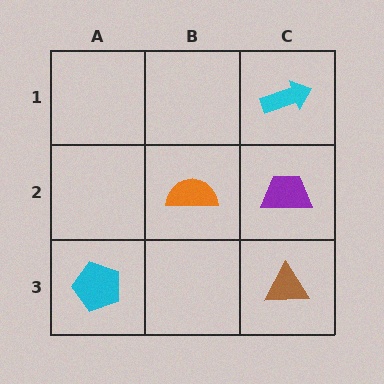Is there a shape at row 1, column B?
No, that cell is empty.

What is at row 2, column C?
A purple trapezoid.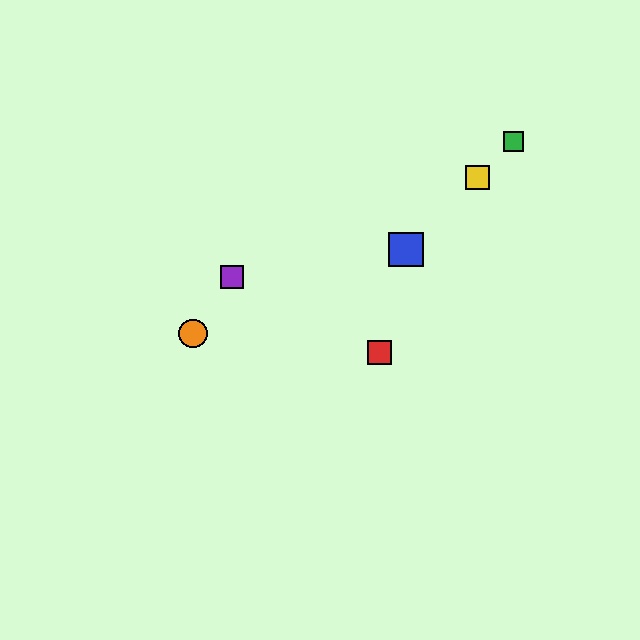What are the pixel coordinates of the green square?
The green square is at (513, 141).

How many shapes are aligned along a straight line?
3 shapes (the blue square, the green square, the yellow square) are aligned along a straight line.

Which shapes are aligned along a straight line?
The blue square, the green square, the yellow square are aligned along a straight line.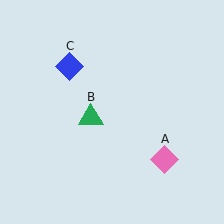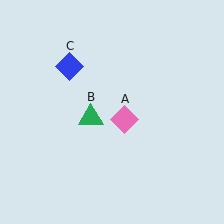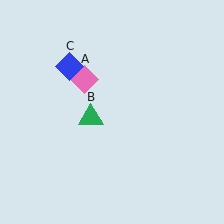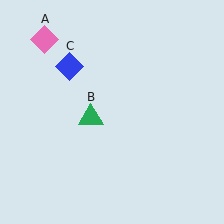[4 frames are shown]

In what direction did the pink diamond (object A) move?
The pink diamond (object A) moved up and to the left.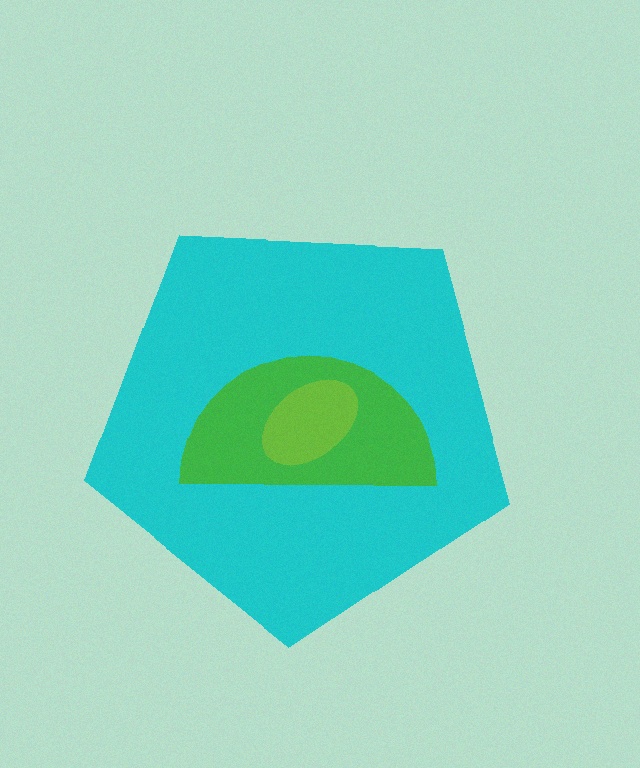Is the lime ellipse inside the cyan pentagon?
Yes.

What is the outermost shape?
The cyan pentagon.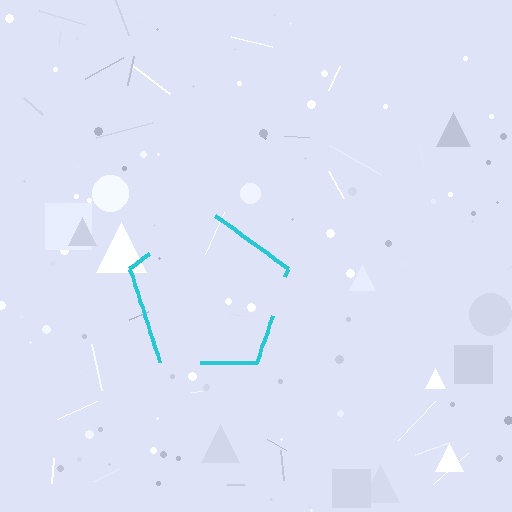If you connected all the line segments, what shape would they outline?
They would outline a pentagon.